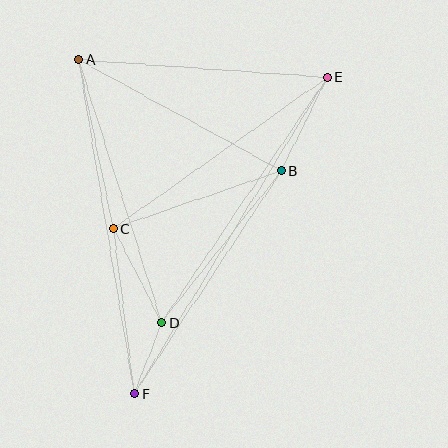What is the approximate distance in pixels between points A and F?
The distance between A and F is approximately 339 pixels.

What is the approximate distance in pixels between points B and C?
The distance between B and C is approximately 178 pixels.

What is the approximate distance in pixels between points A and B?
The distance between A and B is approximately 231 pixels.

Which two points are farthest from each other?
Points E and F are farthest from each other.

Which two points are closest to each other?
Points D and F are closest to each other.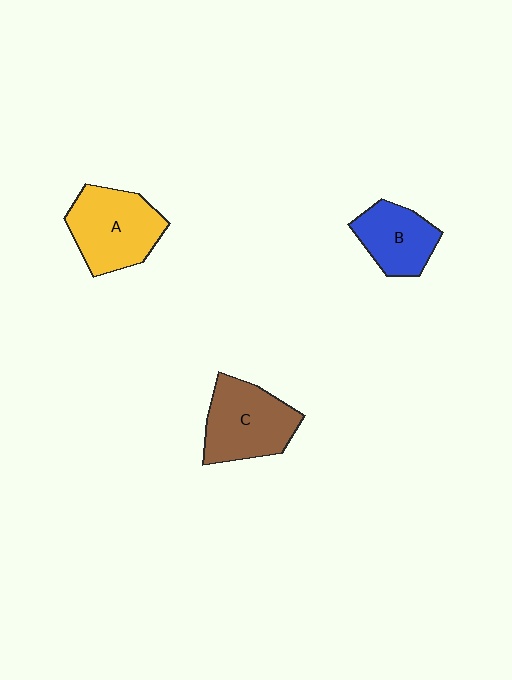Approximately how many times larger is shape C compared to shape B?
Approximately 1.4 times.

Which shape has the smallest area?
Shape B (blue).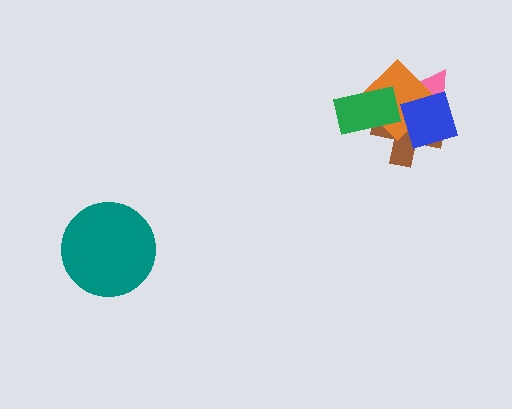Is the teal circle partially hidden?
No, no other shape covers it.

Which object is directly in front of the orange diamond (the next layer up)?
The blue diamond is directly in front of the orange diamond.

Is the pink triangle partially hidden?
Yes, it is partially covered by another shape.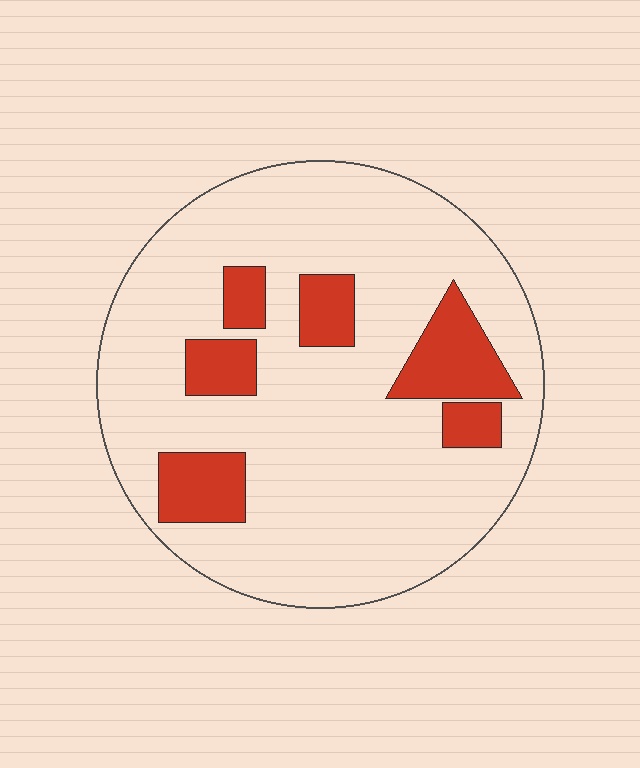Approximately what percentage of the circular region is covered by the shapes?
Approximately 20%.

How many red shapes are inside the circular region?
6.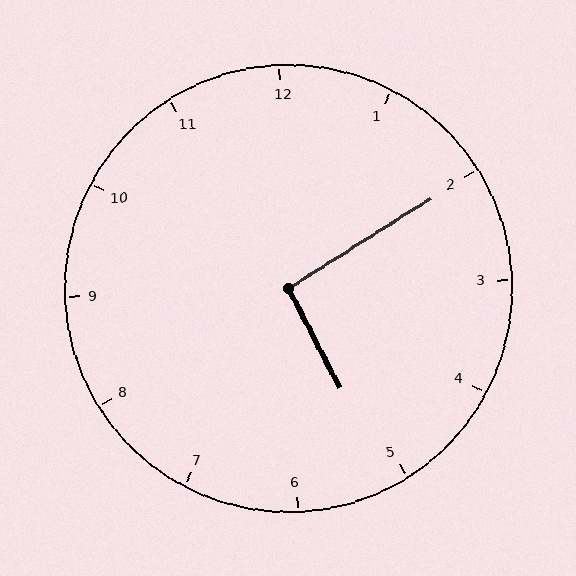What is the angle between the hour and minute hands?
Approximately 95 degrees.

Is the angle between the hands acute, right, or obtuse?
It is right.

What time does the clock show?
5:10.